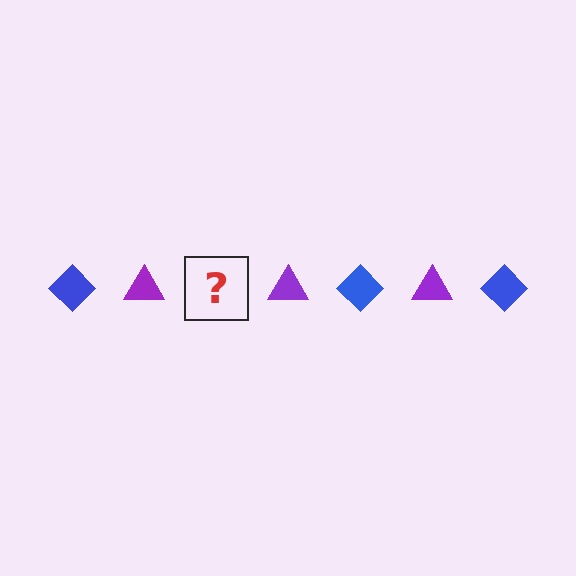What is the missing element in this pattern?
The missing element is a blue diamond.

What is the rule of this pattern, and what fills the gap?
The rule is that the pattern alternates between blue diamond and purple triangle. The gap should be filled with a blue diamond.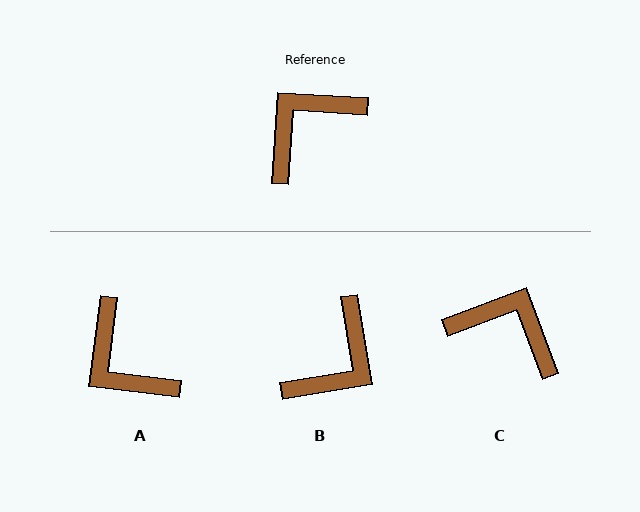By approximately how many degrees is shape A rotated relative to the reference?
Approximately 87 degrees counter-clockwise.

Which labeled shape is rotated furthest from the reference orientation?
B, about 167 degrees away.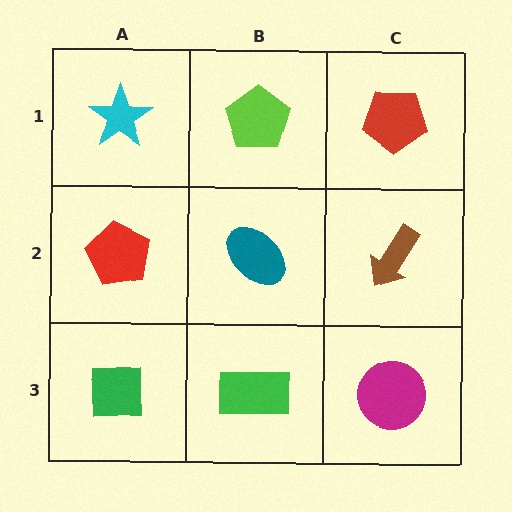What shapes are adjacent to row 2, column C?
A red pentagon (row 1, column C), a magenta circle (row 3, column C), a teal ellipse (row 2, column B).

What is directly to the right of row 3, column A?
A green rectangle.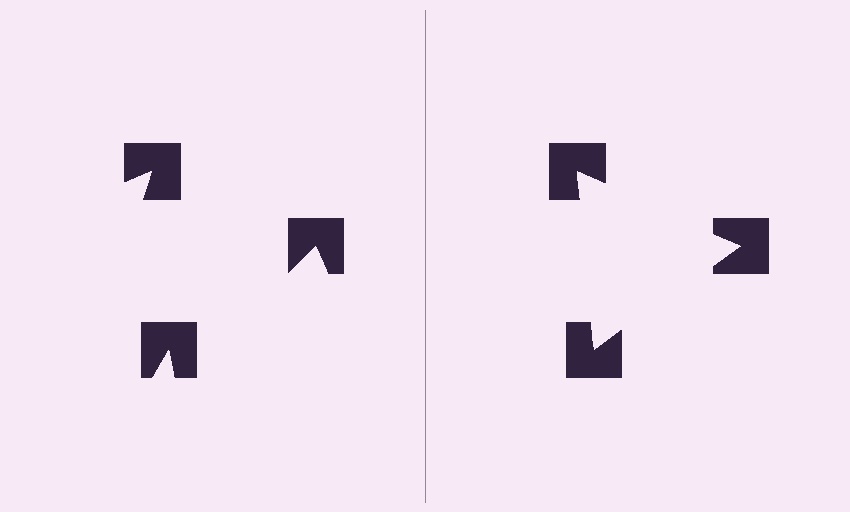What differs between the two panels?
The notched squares are positioned identically on both sides; only the wedge orientations differ. On the right they align to a triangle; on the left they are misaligned.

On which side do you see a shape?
An illusory triangle appears on the right side. On the left side the wedge cuts are rotated, so no coherent shape forms.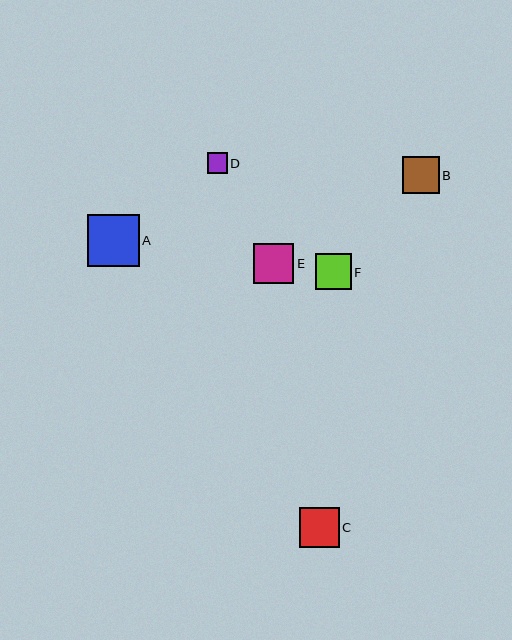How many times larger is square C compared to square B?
Square C is approximately 1.1 times the size of square B.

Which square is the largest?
Square A is the largest with a size of approximately 52 pixels.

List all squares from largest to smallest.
From largest to smallest: A, C, E, B, F, D.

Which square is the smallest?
Square D is the smallest with a size of approximately 20 pixels.